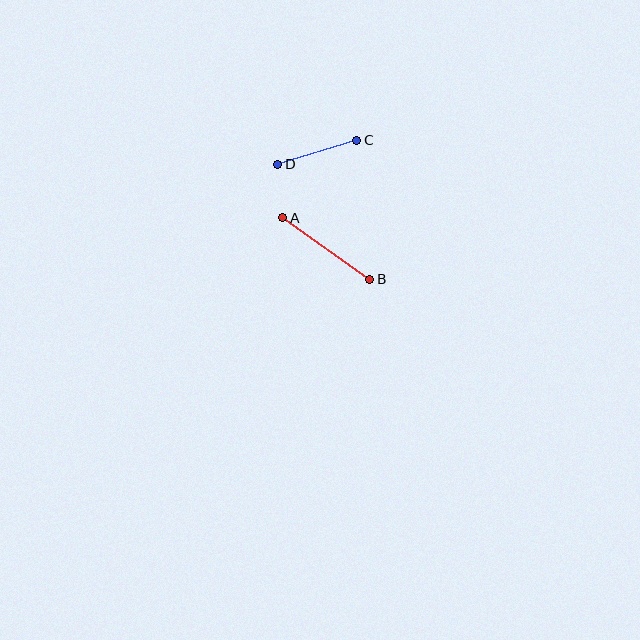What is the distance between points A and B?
The distance is approximately 106 pixels.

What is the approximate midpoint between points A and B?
The midpoint is at approximately (326, 249) pixels.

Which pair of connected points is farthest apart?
Points A and B are farthest apart.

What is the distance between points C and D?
The distance is approximately 83 pixels.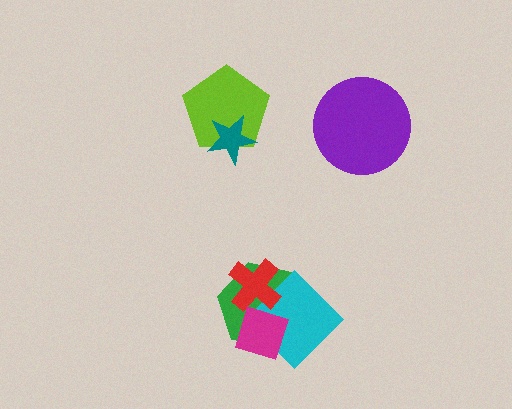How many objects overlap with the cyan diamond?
3 objects overlap with the cyan diamond.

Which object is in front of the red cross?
The magenta diamond is in front of the red cross.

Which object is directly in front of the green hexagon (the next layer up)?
The cyan diamond is directly in front of the green hexagon.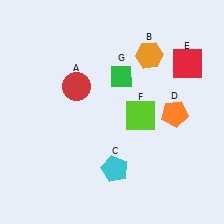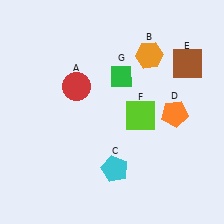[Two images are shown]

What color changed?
The square (E) changed from red in Image 1 to brown in Image 2.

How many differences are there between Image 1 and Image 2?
There is 1 difference between the two images.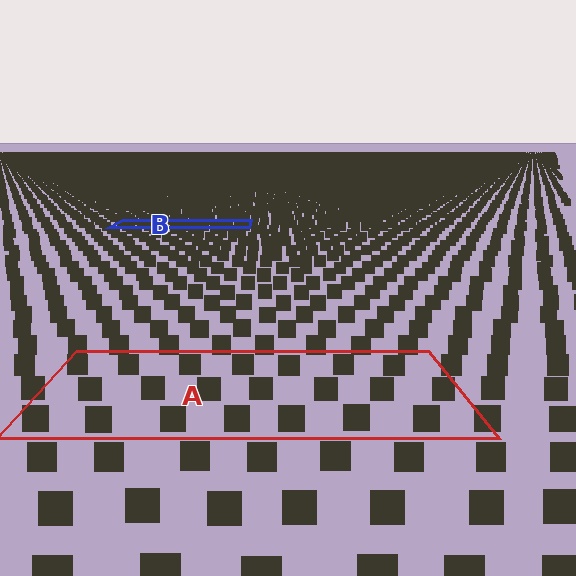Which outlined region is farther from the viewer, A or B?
Region B is farther from the viewer — the texture elements inside it appear smaller and more densely packed.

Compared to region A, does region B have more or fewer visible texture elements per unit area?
Region B has more texture elements per unit area — they are packed more densely because it is farther away.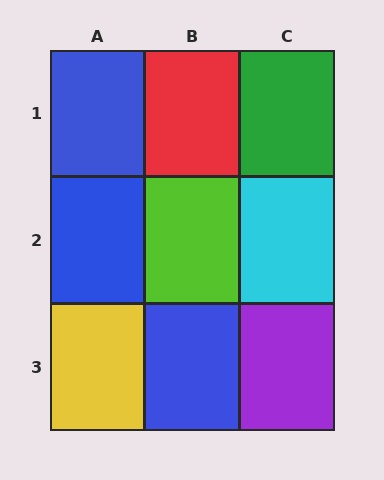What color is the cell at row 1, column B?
Red.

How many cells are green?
1 cell is green.